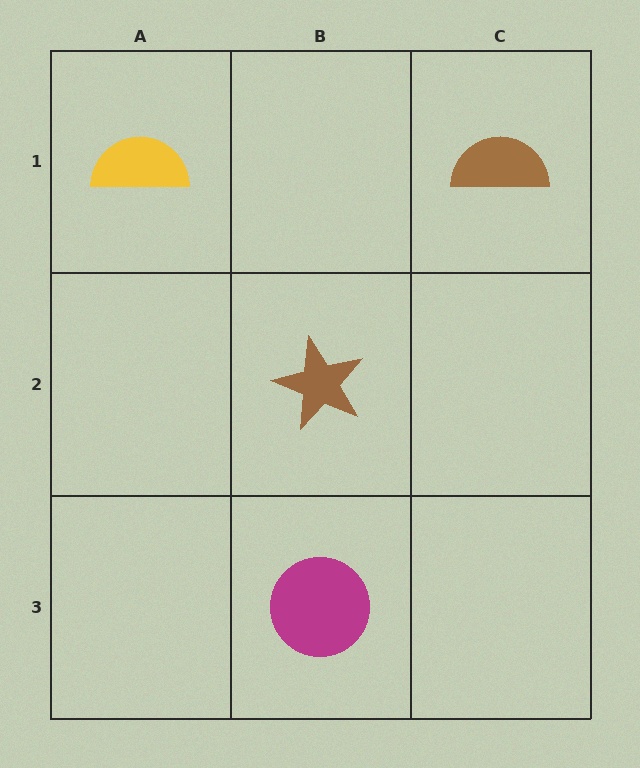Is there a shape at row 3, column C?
No, that cell is empty.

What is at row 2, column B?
A brown star.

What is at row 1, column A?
A yellow semicircle.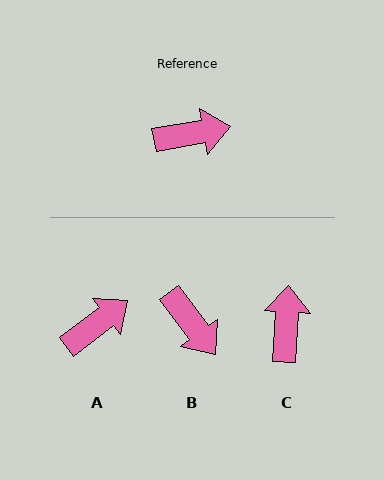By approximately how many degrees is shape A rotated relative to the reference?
Approximately 27 degrees counter-clockwise.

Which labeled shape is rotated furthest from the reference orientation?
C, about 76 degrees away.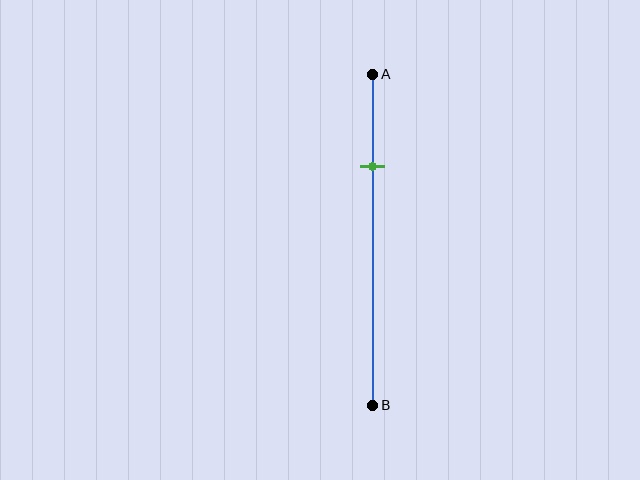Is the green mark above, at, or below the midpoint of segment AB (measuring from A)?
The green mark is above the midpoint of segment AB.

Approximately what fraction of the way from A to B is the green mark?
The green mark is approximately 30% of the way from A to B.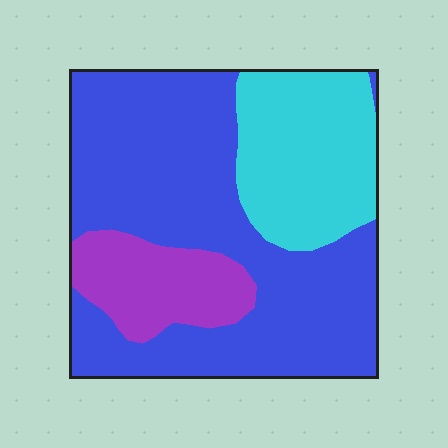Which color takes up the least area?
Purple, at roughly 15%.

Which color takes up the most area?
Blue, at roughly 60%.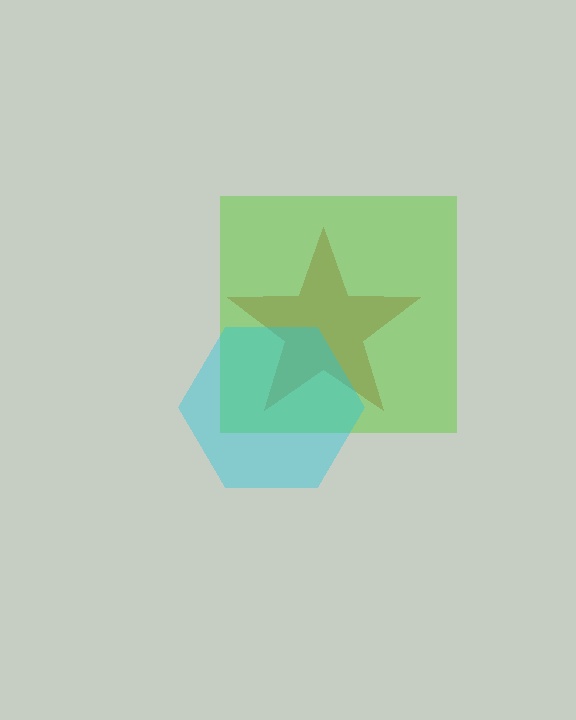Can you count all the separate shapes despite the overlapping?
Yes, there are 3 separate shapes.